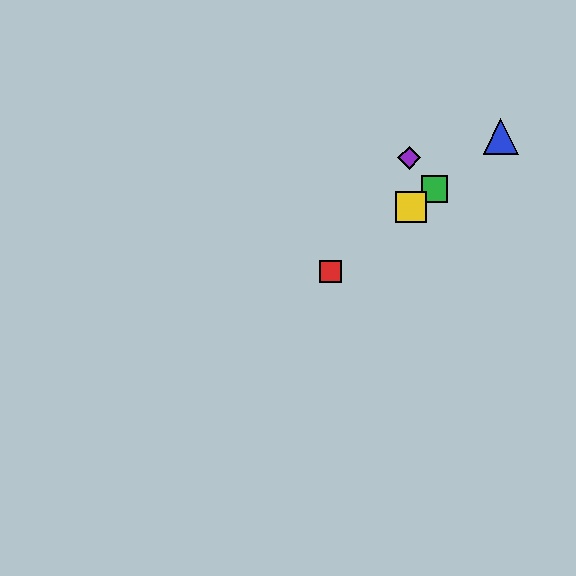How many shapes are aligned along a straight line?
4 shapes (the red square, the blue triangle, the green square, the yellow square) are aligned along a straight line.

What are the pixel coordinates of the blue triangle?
The blue triangle is at (501, 137).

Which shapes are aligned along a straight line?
The red square, the blue triangle, the green square, the yellow square are aligned along a straight line.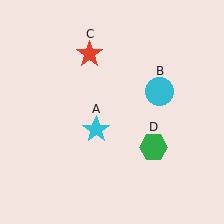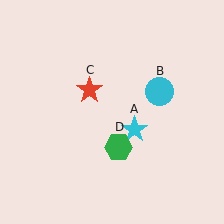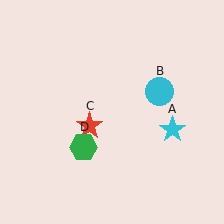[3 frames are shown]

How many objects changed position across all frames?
3 objects changed position: cyan star (object A), red star (object C), green hexagon (object D).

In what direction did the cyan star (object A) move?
The cyan star (object A) moved right.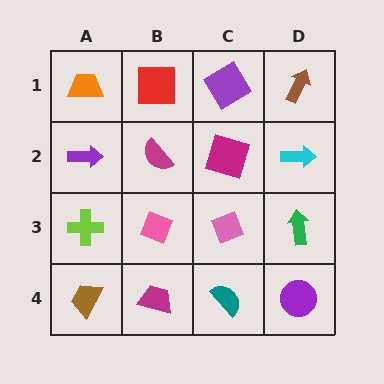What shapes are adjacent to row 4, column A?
A lime cross (row 3, column A), a magenta trapezoid (row 4, column B).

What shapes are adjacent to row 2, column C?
A purple diamond (row 1, column C), a pink diamond (row 3, column C), a magenta semicircle (row 2, column B), a cyan arrow (row 2, column D).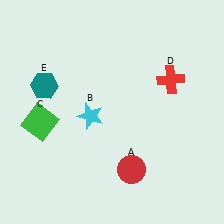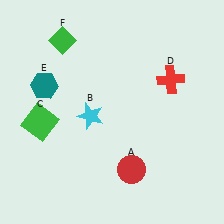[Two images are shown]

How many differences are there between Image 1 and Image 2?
There is 1 difference between the two images.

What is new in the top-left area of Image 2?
A green diamond (F) was added in the top-left area of Image 2.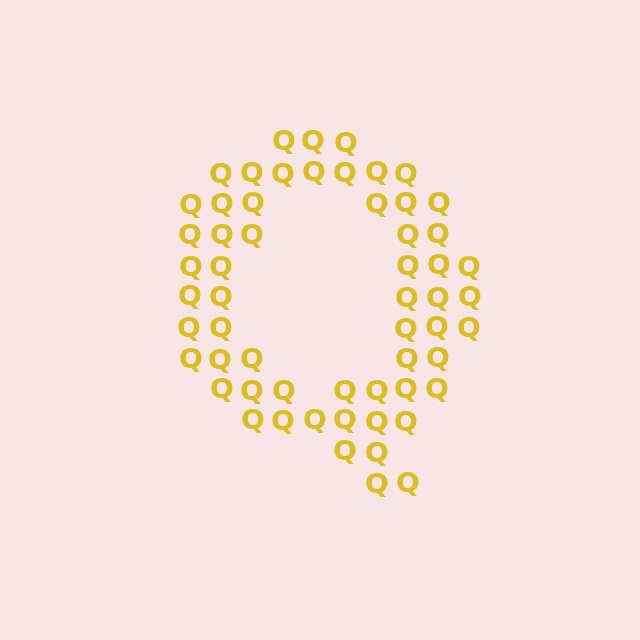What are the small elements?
The small elements are letter Q's.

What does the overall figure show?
The overall figure shows the letter Q.